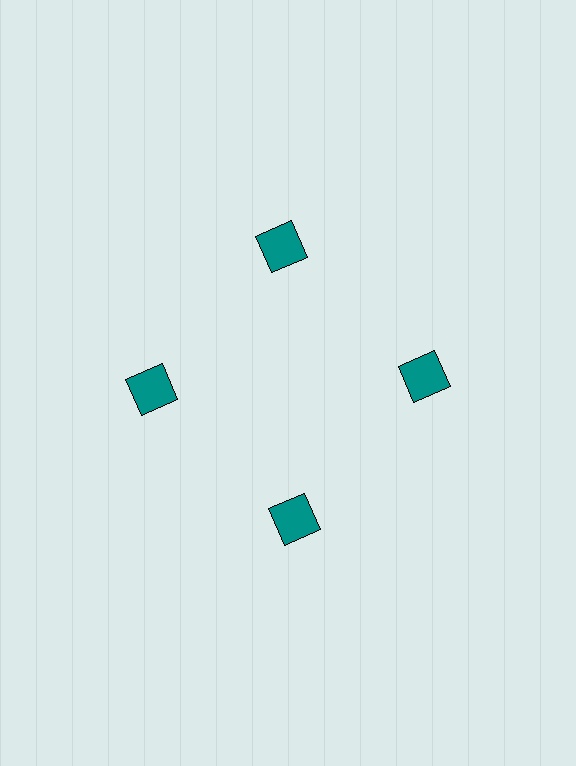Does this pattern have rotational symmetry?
Yes, this pattern has 4-fold rotational symmetry. It looks the same after rotating 90 degrees around the center.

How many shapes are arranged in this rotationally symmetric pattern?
There are 4 shapes, arranged in 4 groups of 1.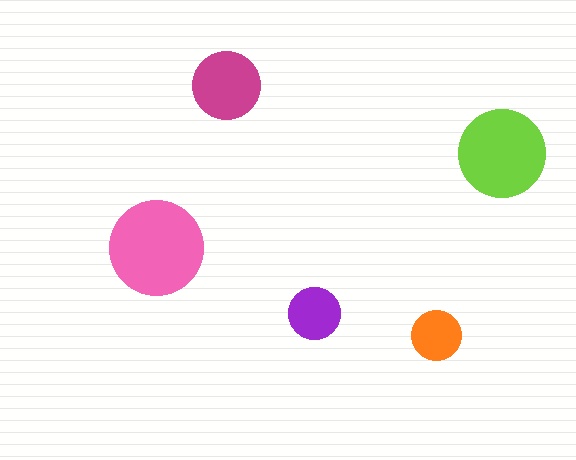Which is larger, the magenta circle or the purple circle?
The magenta one.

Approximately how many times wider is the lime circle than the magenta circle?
About 1.5 times wider.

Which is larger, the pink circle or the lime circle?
The pink one.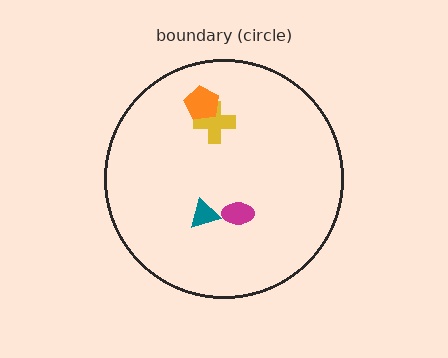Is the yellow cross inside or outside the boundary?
Inside.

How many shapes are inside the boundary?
4 inside, 0 outside.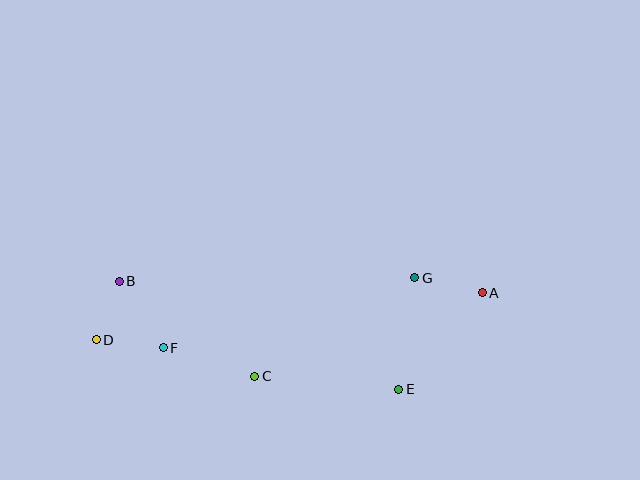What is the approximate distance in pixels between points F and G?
The distance between F and G is approximately 261 pixels.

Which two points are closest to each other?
Points B and D are closest to each other.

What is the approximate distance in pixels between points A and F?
The distance between A and F is approximately 324 pixels.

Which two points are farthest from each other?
Points A and D are farthest from each other.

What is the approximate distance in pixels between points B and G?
The distance between B and G is approximately 295 pixels.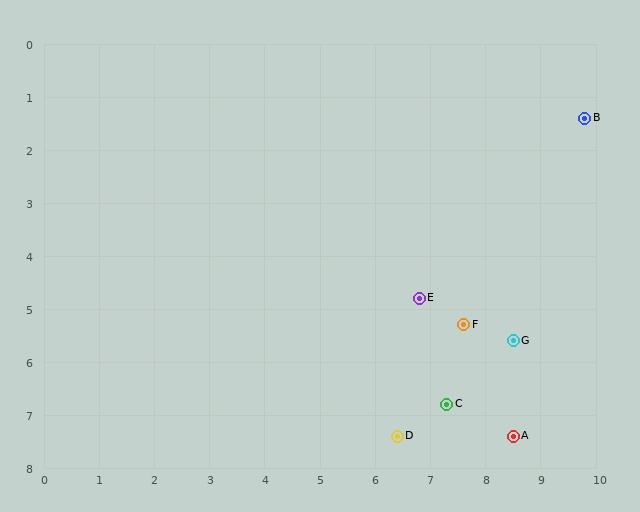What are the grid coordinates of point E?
Point E is at approximately (6.8, 4.8).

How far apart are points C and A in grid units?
Points C and A are about 1.3 grid units apart.